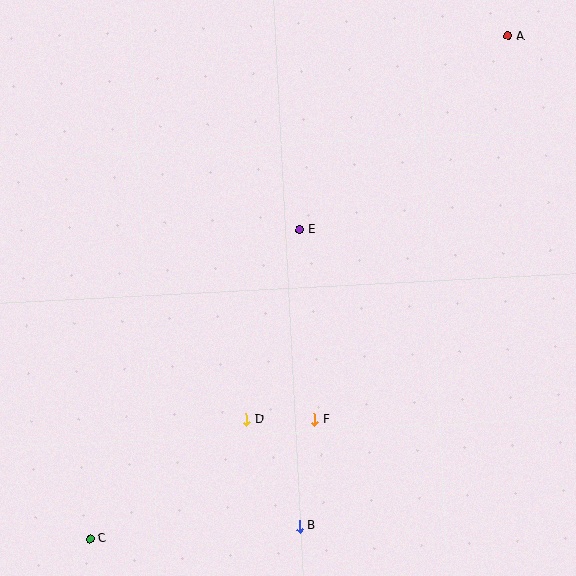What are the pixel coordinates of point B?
Point B is at (299, 526).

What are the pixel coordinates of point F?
Point F is at (314, 420).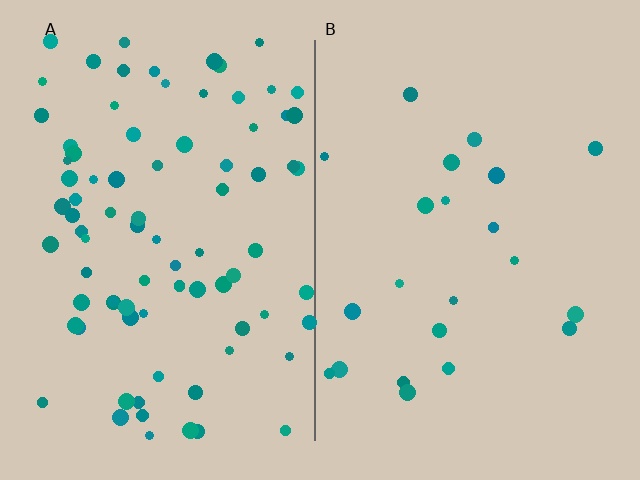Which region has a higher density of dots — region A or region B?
A (the left).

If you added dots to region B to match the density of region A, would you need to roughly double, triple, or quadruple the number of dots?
Approximately quadruple.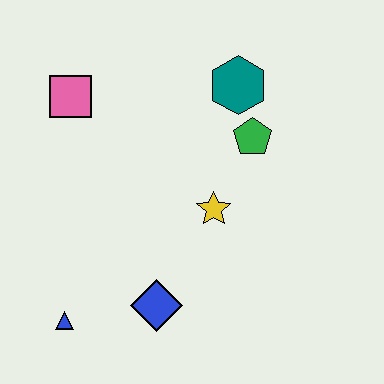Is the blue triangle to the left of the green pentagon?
Yes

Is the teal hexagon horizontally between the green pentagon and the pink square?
Yes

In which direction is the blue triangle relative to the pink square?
The blue triangle is below the pink square.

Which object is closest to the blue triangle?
The blue diamond is closest to the blue triangle.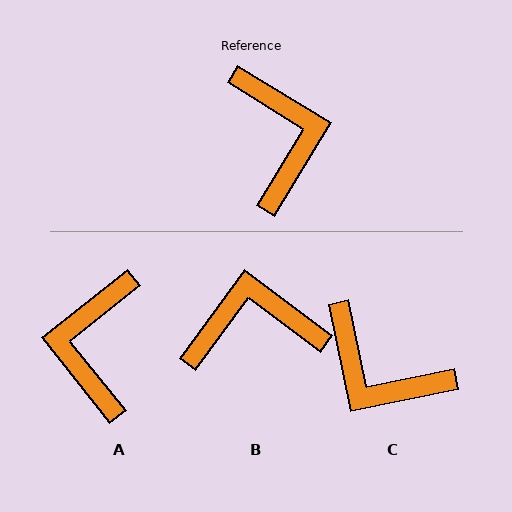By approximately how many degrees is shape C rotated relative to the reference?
Approximately 137 degrees clockwise.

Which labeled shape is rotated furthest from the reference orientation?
A, about 160 degrees away.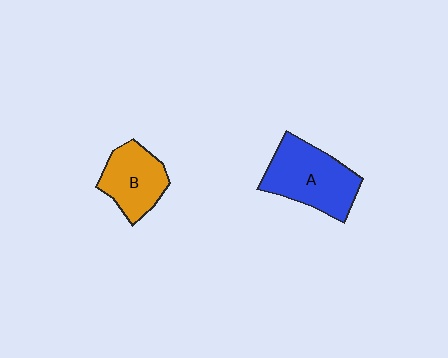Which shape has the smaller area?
Shape B (orange).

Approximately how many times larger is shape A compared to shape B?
Approximately 1.4 times.